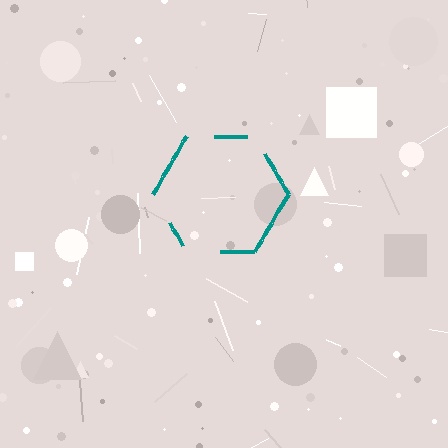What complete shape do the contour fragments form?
The contour fragments form a hexagon.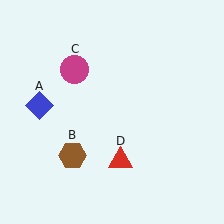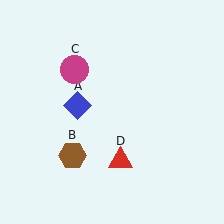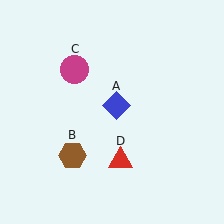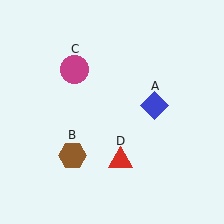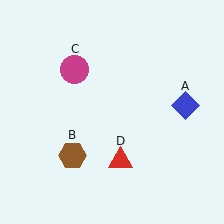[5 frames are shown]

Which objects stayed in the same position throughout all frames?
Brown hexagon (object B) and magenta circle (object C) and red triangle (object D) remained stationary.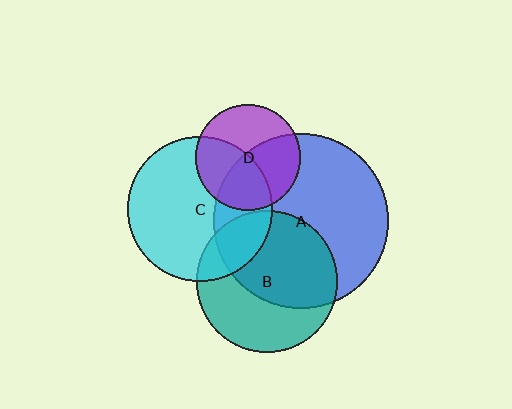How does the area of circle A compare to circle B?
Approximately 1.5 times.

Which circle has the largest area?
Circle A (blue).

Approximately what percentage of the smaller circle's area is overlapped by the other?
Approximately 20%.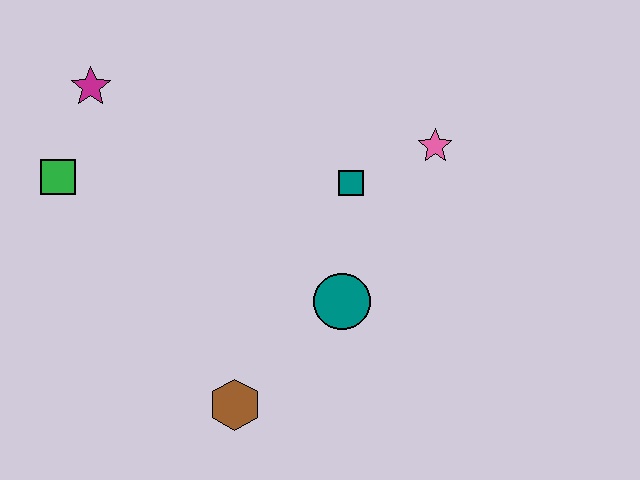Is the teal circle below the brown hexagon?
No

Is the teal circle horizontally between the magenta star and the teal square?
Yes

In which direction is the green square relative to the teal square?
The green square is to the left of the teal square.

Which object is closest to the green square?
The magenta star is closest to the green square.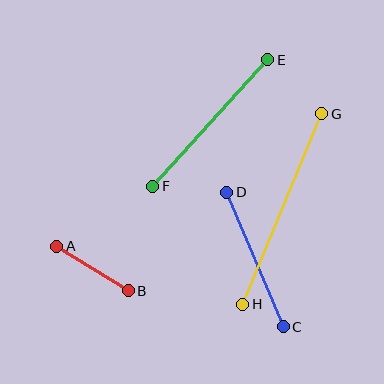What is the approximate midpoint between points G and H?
The midpoint is at approximately (282, 209) pixels.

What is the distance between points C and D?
The distance is approximately 146 pixels.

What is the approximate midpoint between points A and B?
The midpoint is at approximately (92, 268) pixels.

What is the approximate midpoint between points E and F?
The midpoint is at approximately (210, 123) pixels.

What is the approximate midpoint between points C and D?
The midpoint is at approximately (255, 259) pixels.